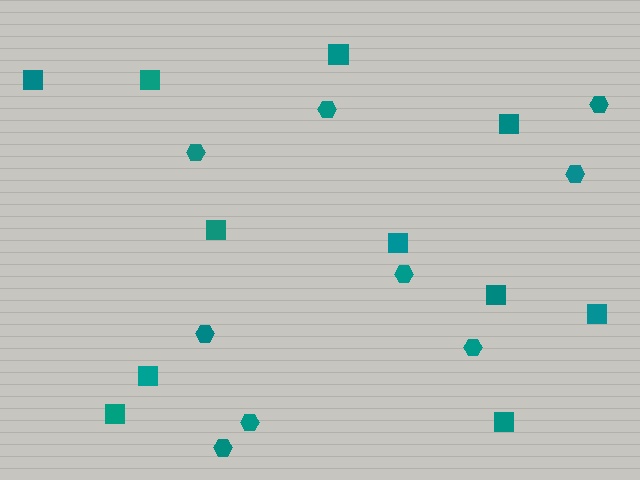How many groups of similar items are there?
There are 2 groups: one group of hexagons (9) and one group of squares (11).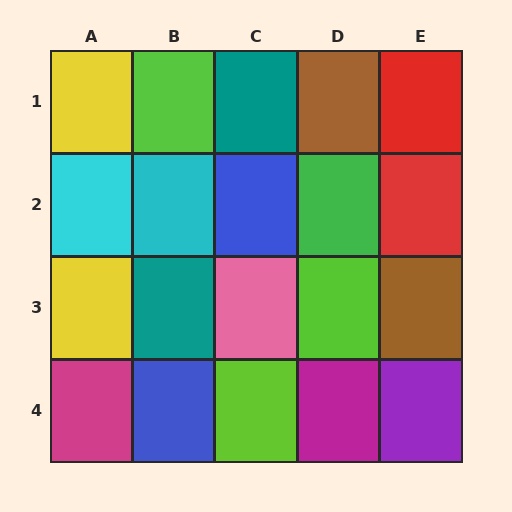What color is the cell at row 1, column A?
Yellow.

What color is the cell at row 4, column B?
Blue.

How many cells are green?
1 cell is green.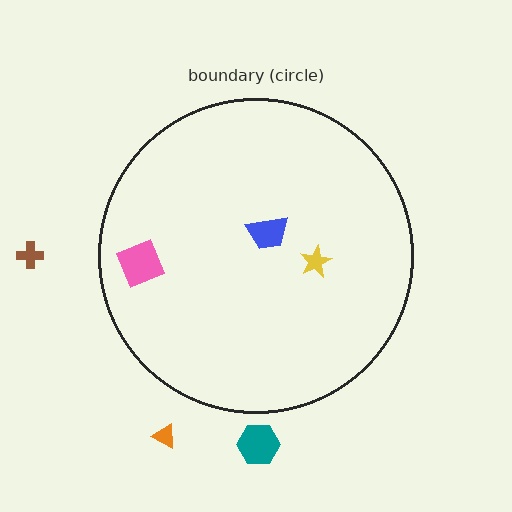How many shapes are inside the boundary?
3 inside, 3 outside.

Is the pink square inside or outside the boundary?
Inside.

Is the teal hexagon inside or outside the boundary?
Outside.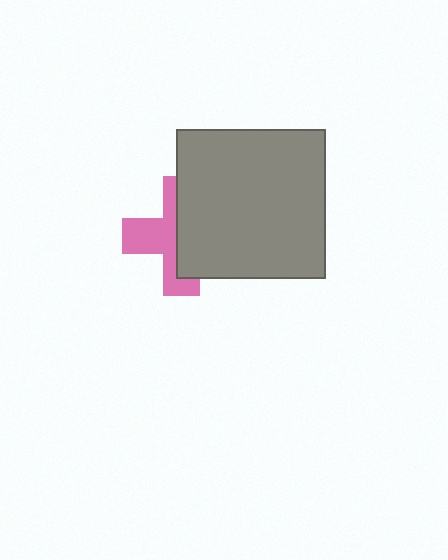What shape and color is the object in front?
The object in front is a gray square.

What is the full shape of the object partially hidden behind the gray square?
The partially hidden object is a pink cross.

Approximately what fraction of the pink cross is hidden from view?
Roughly 55% of the pink cross is hidden behind the gray square.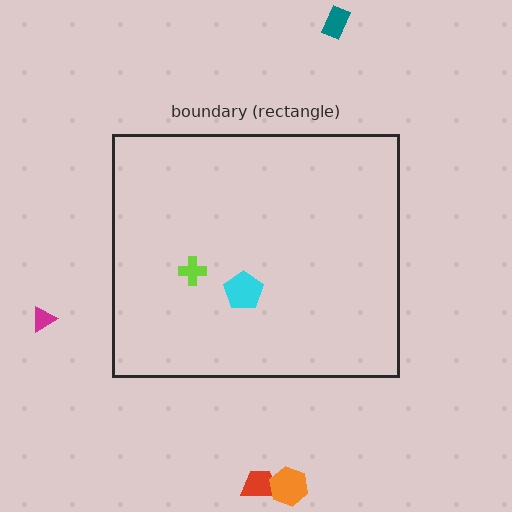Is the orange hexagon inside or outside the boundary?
Outside.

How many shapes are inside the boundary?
2 inside, 4 outside.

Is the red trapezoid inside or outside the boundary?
Outside.